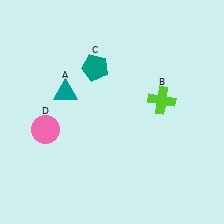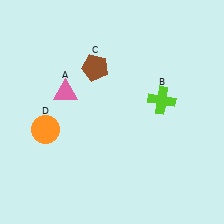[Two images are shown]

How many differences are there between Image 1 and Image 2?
There are 3 differences between the two images.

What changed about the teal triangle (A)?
In Image 1, A is teal. In Image 2, it changed to pink.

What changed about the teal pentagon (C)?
In Image 1, C is teal. In Image 2, it changed to brown.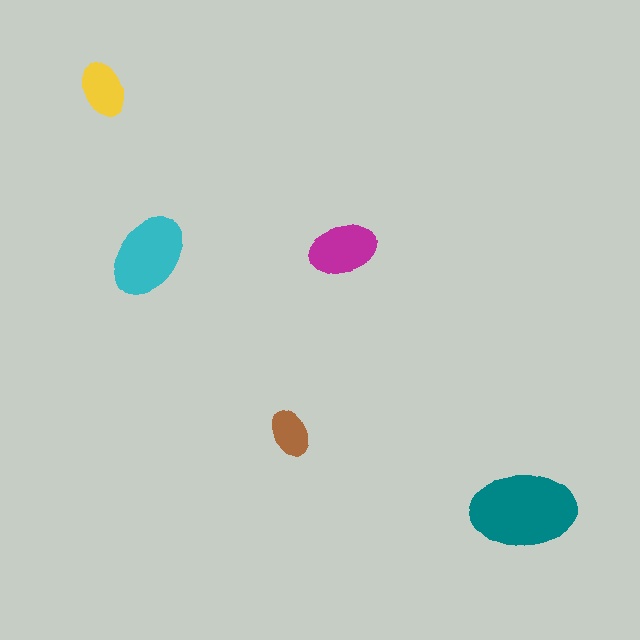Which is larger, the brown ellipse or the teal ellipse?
The teal one.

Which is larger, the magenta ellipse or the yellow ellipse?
The magenta one.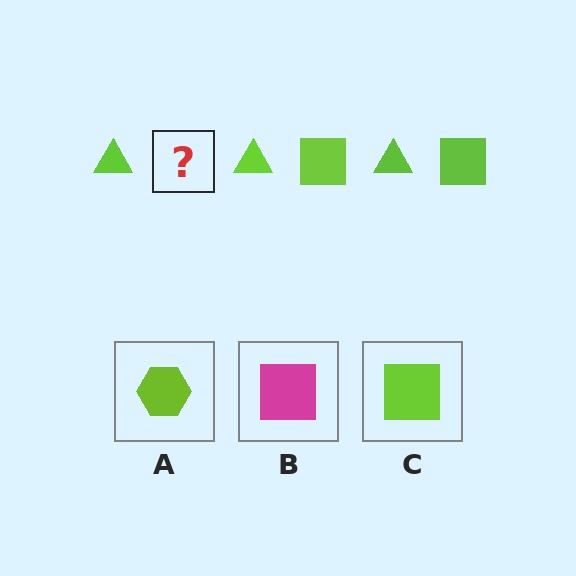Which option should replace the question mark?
Option C.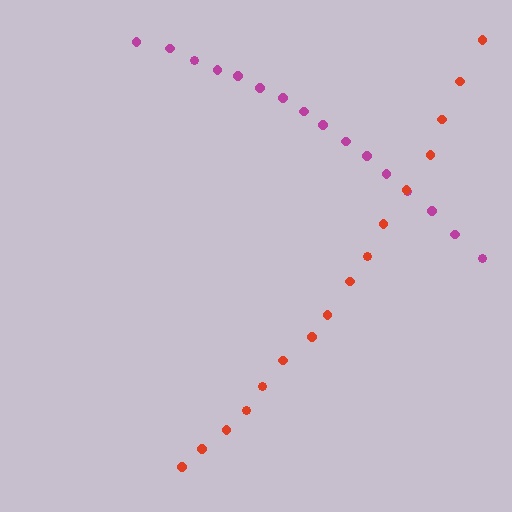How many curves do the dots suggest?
There are 2 distinct paths.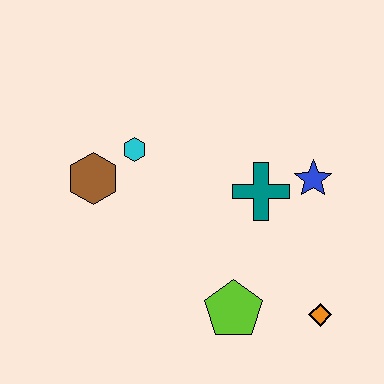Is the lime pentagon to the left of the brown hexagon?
No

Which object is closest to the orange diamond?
The lime pentagon is closest to the orange diamond.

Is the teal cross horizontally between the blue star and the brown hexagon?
Yes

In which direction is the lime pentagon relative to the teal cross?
The lime pentagon is below the teal cross.